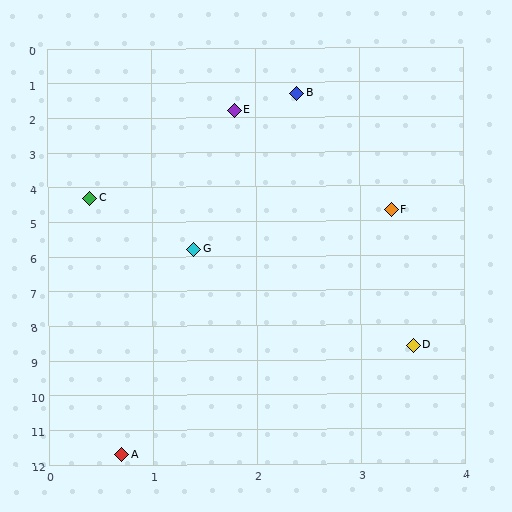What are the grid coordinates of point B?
Point B is at approximately (2.4, 1.3).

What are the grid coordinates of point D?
Point D is at approximately (3.5, 8.6).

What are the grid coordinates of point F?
Point F is at approximately (3.3, 4.7).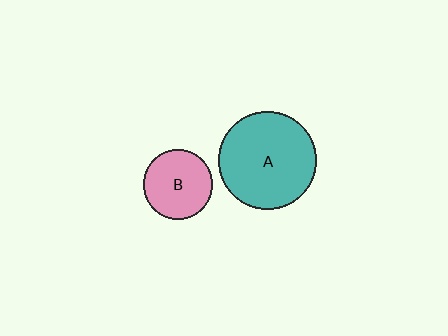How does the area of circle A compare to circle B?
Approximately 1.9 times.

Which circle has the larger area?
Circle A (teal).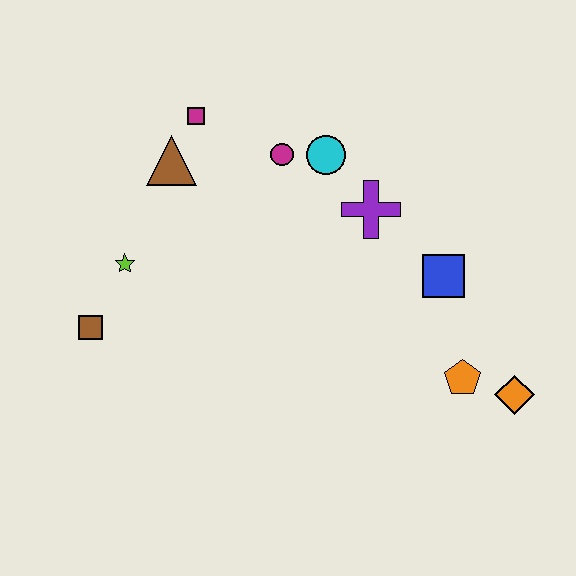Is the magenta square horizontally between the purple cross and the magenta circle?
No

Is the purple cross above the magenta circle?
No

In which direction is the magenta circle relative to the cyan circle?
The magenta circle is to the left of the cyan circle.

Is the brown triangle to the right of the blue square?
No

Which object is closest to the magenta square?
The brown triangle is closest to the magenta square.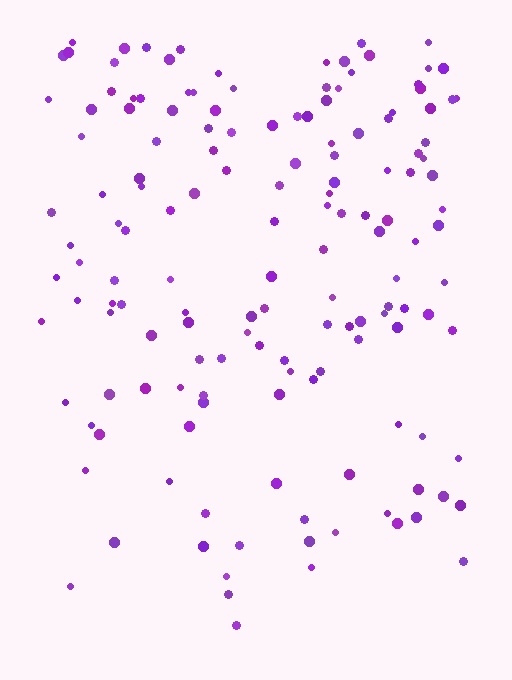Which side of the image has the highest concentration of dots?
The top.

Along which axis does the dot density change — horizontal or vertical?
Vertical.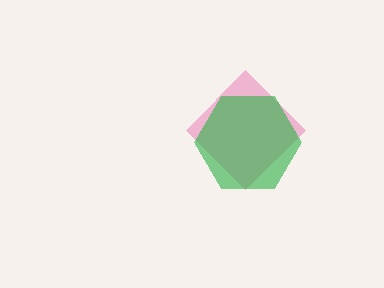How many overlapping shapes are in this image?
There are 2 overlapping shapes in the image.